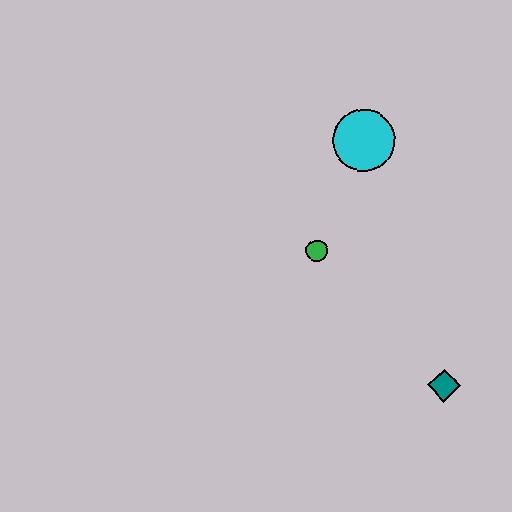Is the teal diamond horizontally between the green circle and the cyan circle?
No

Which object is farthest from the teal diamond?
The cyan circle is farthest from the teal diamond.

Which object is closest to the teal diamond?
The green circle is closest to the teal diamond.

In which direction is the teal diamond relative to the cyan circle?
The teal diamond is below the cyan circle.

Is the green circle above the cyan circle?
No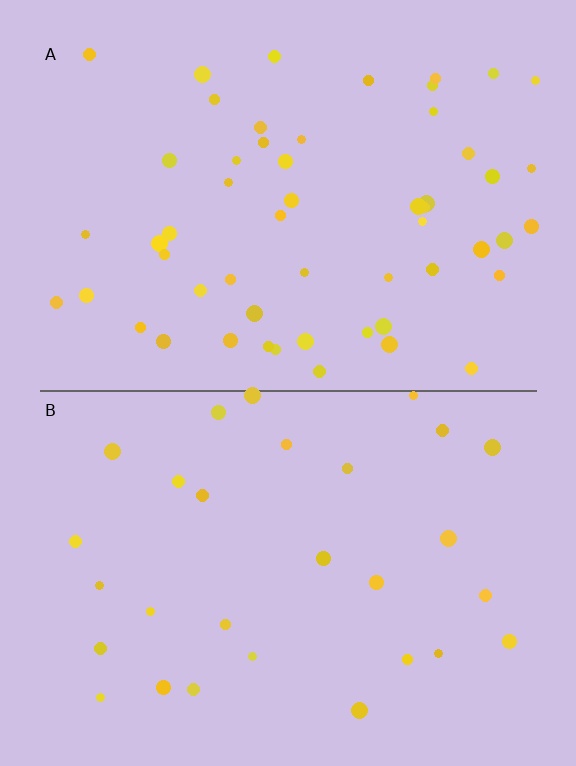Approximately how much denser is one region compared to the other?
Approximately 1.9× — region A over region B.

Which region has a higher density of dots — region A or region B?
A (the top).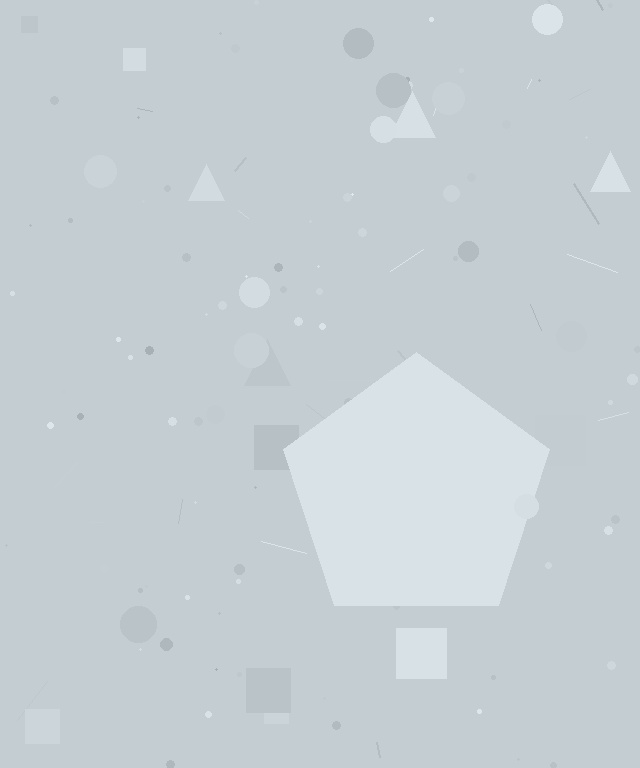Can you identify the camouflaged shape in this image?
The camouflaged shape is a pentagon.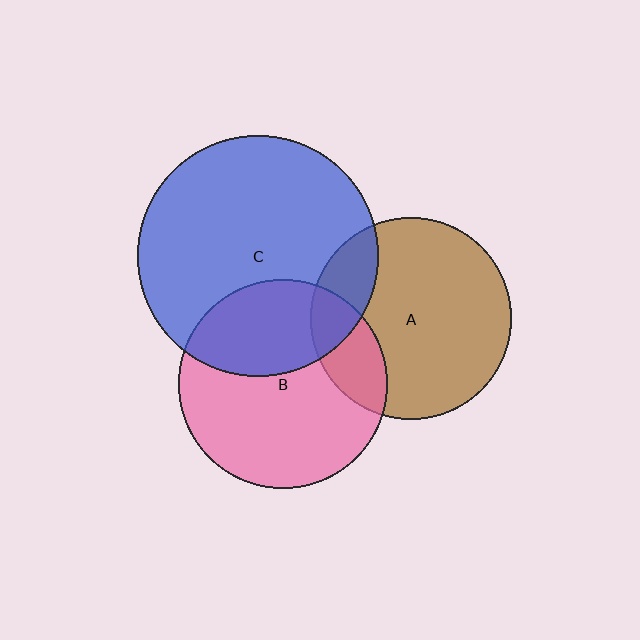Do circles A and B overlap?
Yes.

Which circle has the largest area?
Circle C (blue).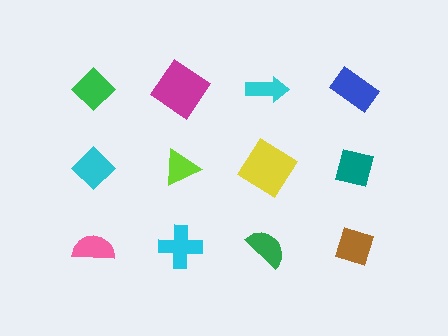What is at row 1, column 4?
A blue rectangle.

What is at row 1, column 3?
A cyan arrow.